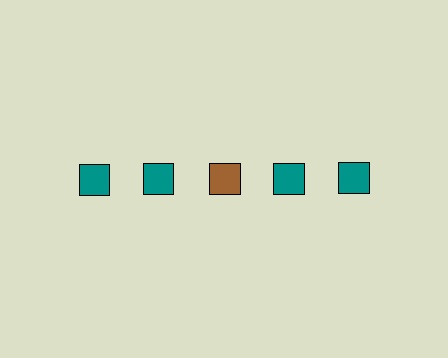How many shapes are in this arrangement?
There are 5 shapes arranged in a grid pattern.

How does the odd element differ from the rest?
It has a different color: brown instead of teal.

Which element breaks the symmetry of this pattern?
The brown square in the top row, center column breaks the symmetry. All other shapes are teal squares.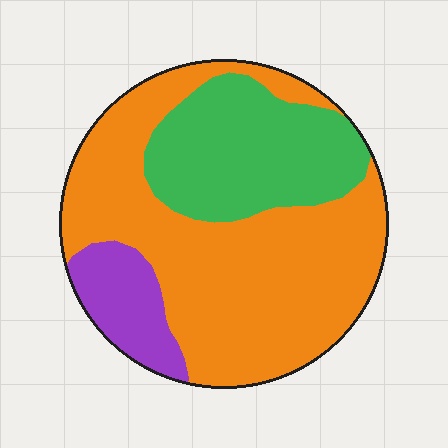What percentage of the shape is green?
Green takes up about one quarter (1/4) of the shape.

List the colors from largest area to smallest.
From largest to smallest: orange, green, purple.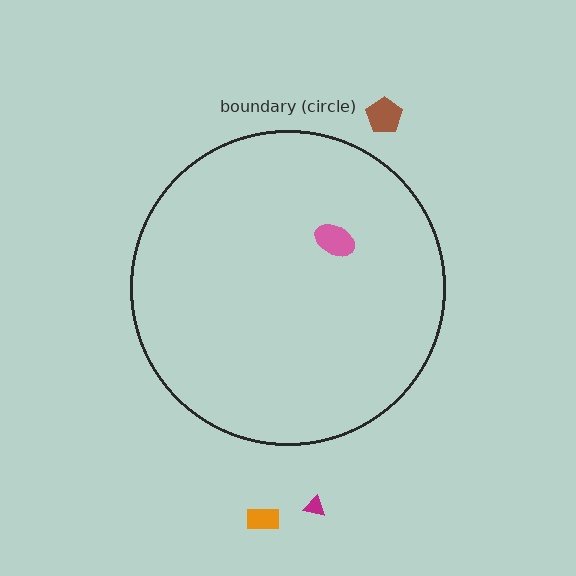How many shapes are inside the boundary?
1 inside, 3 outside.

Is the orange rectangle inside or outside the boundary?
Outside.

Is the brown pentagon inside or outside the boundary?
Outside.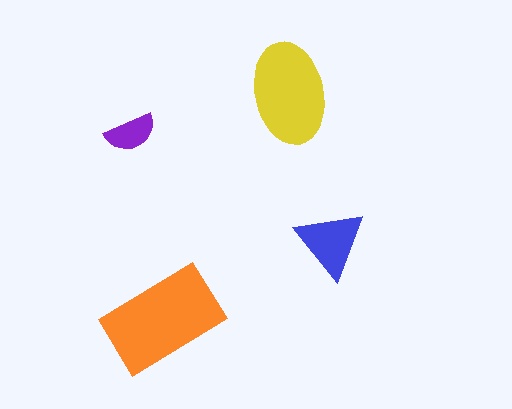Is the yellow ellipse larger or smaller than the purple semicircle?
Larger.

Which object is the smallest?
The purple semicircle.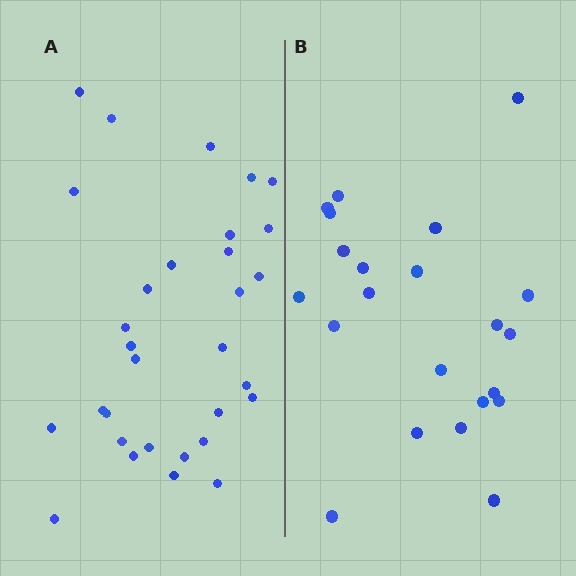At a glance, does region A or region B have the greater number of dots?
Region A (the left region) has more dots.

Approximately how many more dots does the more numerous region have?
Region A has roughly 8 or so more dots than region B.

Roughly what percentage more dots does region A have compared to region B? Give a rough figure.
About 40% more.